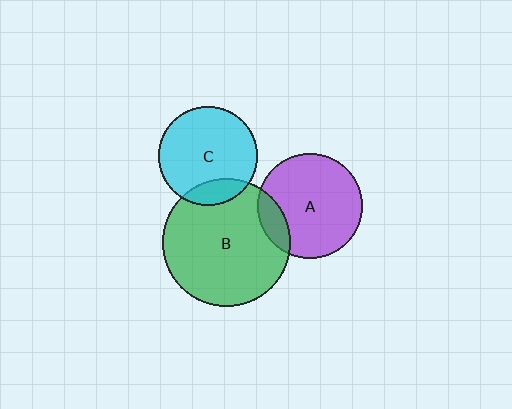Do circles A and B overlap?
Yes.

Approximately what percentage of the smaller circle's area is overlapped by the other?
Approximately 15%.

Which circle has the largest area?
Circle B (green).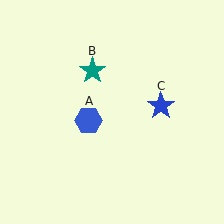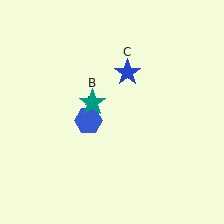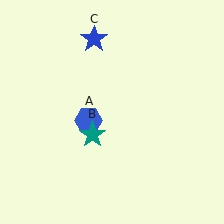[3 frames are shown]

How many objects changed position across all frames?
2 objects changed position: teal star (object B), blue star (object C).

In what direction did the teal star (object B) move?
The teal star (object B) moved down.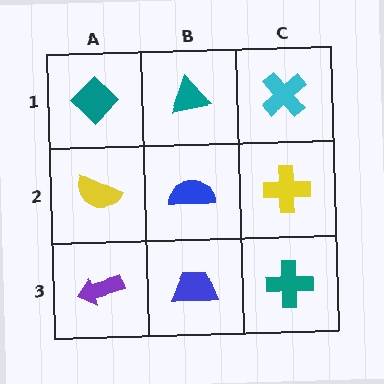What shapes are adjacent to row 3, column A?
A yellow semicircle (row 2, column A), a blue trapezoid (row 3, column B).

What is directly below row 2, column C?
A teal cross.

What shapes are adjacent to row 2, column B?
A teal triangle (row 1, column B), a blue trapezoid (row 3, column B), a yellow semicircle (row 2, column A), a yellow cross (row 2, column C).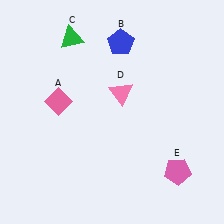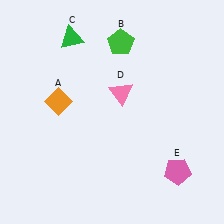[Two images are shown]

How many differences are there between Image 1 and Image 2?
There are 2 differences between the two images.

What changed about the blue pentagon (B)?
In Image 1, B is blue. In Image 2, it changed to green.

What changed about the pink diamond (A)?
In Image 1, A is pink. In Image 2, it changed to orange.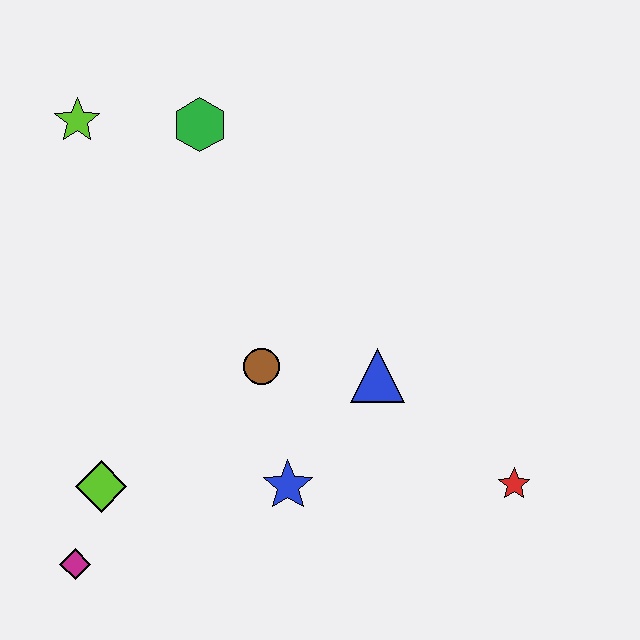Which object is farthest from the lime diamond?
The red star is farthest from the lime diamond.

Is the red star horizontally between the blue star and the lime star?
No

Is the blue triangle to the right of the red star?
No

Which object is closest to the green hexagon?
The lime star is closest to the green hexagon.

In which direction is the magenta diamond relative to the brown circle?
The magenta diamond is below the brown circle.